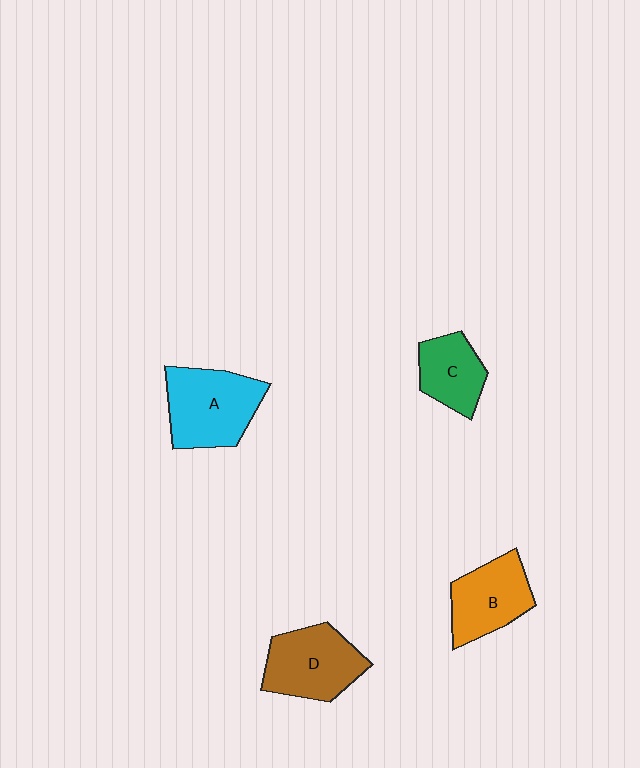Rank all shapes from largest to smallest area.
From largest to smallest: A (cyan), D (brown), B (orange), C (green).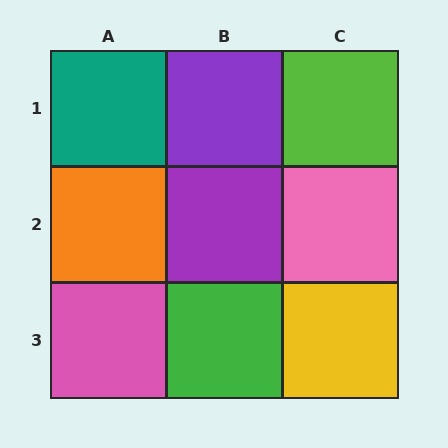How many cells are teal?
1 cell is teal.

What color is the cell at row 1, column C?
Lime.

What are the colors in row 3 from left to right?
Pink, green, yellow.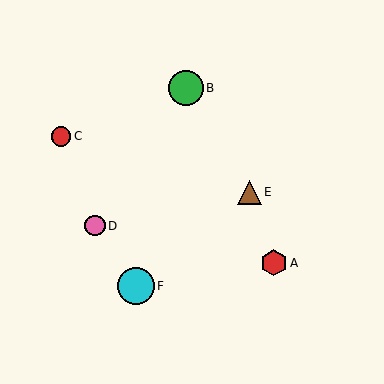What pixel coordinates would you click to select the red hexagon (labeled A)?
Click at (274, 263) to select the red hexagon A.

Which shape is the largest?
The cyan circle (labeled F) is the largest.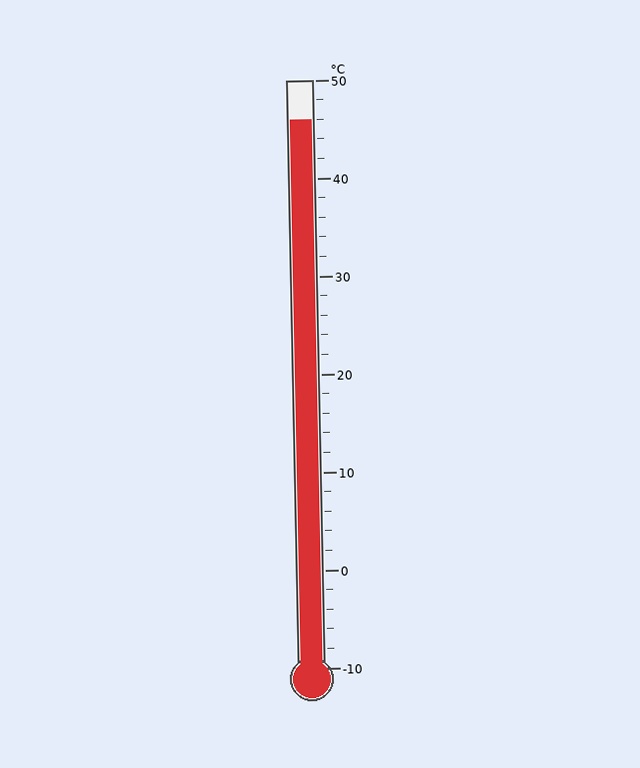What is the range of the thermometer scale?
The thermometer scale ranges from -10°C to 50°C.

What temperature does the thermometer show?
The thermometer shows approximately 46°C.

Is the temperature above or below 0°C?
The temperature is above 0°C.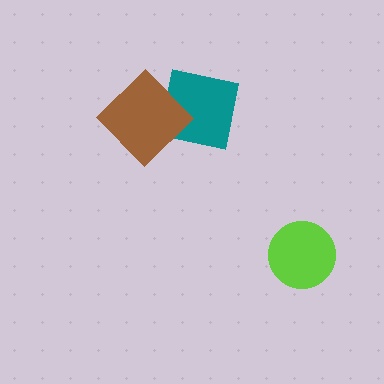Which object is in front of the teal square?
The brown diamond is in front of the teal square.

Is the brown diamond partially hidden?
No, no other shape covers it.